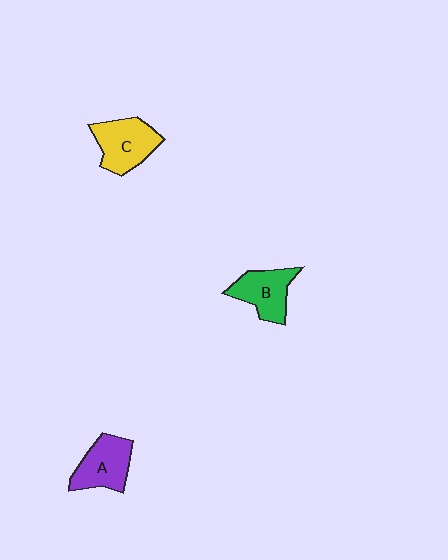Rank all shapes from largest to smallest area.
From largest to smallest: C (yellow), A (purple), B (green).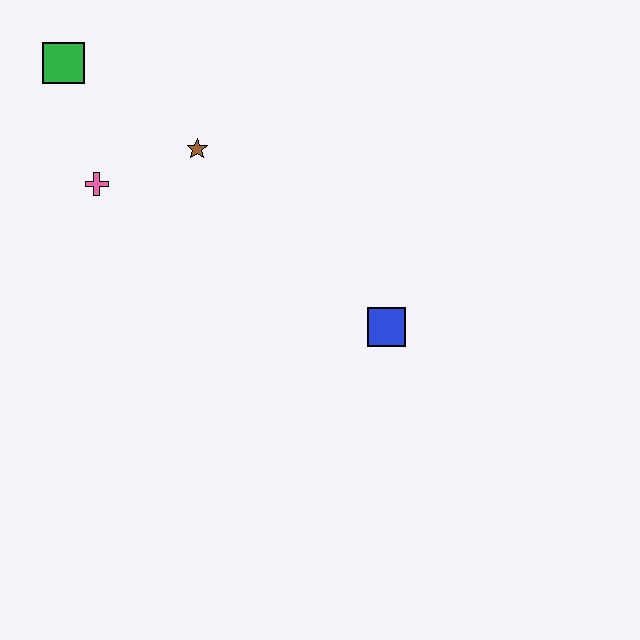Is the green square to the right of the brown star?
No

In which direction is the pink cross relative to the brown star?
The pink cross is to the left of the brown star.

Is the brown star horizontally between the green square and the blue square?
Yes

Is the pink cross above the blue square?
Yes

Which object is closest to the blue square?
The brown star is closest to the blue square.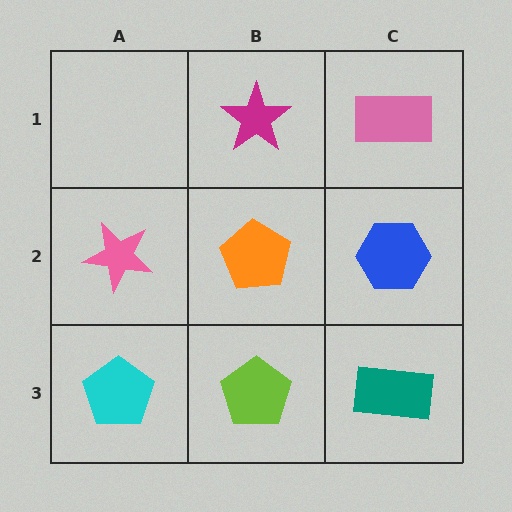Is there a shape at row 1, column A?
No, that cell is empty.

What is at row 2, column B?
An orange pentagon.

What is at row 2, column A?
A pink star.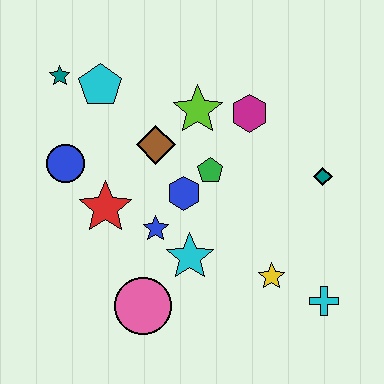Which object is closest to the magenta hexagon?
The lime star is closest to the magenta hexagon.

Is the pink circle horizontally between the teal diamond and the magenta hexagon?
No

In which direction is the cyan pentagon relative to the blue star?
The cyan pentagon is above the blue star.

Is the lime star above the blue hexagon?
Yes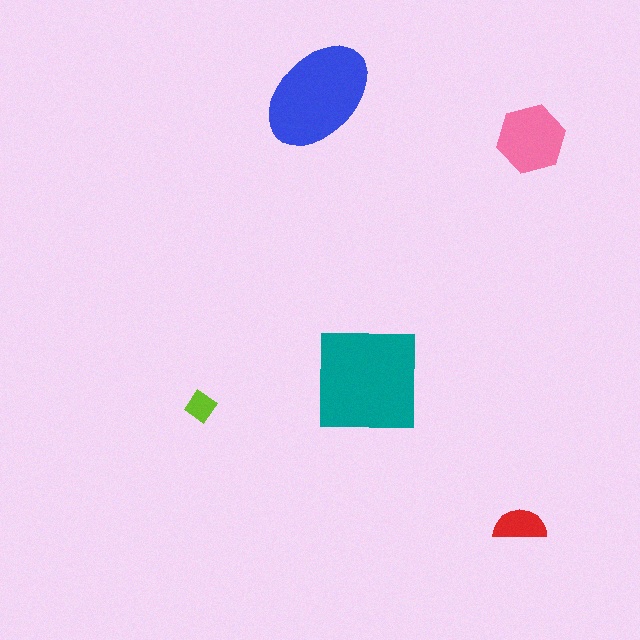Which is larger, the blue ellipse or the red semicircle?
The blue ellipse.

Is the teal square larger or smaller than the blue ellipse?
Larger.